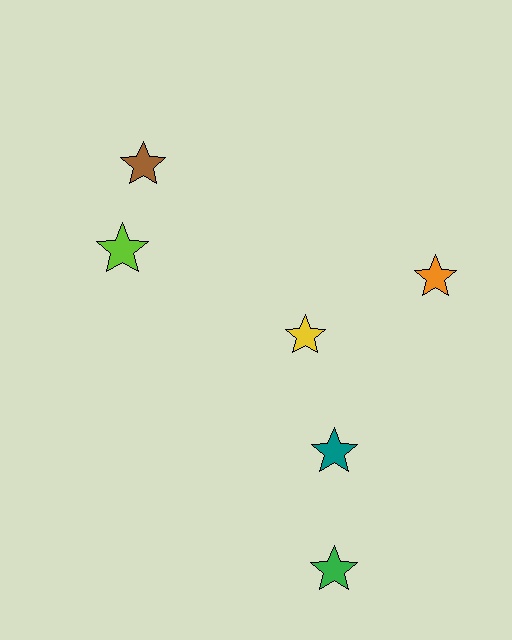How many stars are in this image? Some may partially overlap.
There are 6 stars.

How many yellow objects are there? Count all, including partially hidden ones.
There is 1 yellow object.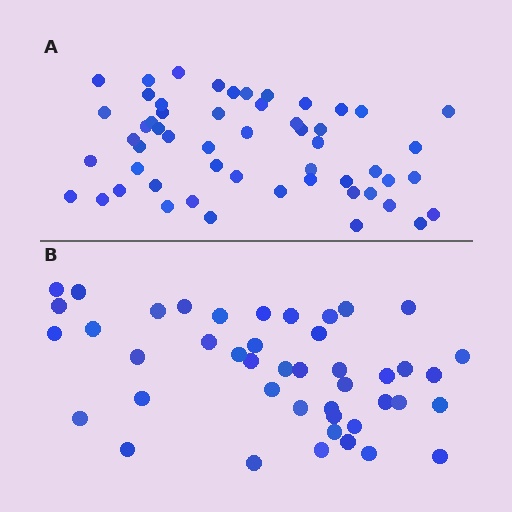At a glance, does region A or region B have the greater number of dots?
Region A (the top region) has more dots.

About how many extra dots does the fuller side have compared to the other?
Region A has roughly 10 or so more dots than region B.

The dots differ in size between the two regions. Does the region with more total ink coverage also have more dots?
No. Region B has more total ink coverage because its dots are larger, but region A actually contains more individual dots. Total area can be misleading — the number of items is what matters here.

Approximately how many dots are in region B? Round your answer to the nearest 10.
About 40 dots. (The exact count is 44, which rounds to 40.)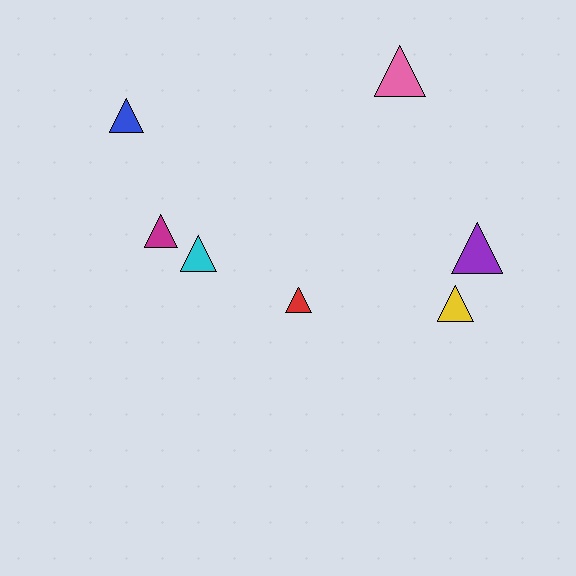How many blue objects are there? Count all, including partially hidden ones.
There is 1 blue object.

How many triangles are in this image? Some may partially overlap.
There are 7 triangles.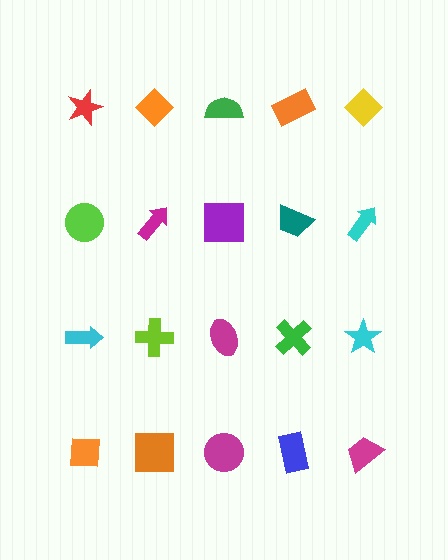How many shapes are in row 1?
5 shapes.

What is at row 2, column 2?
A magenta arrow.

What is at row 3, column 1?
A cyan arrow.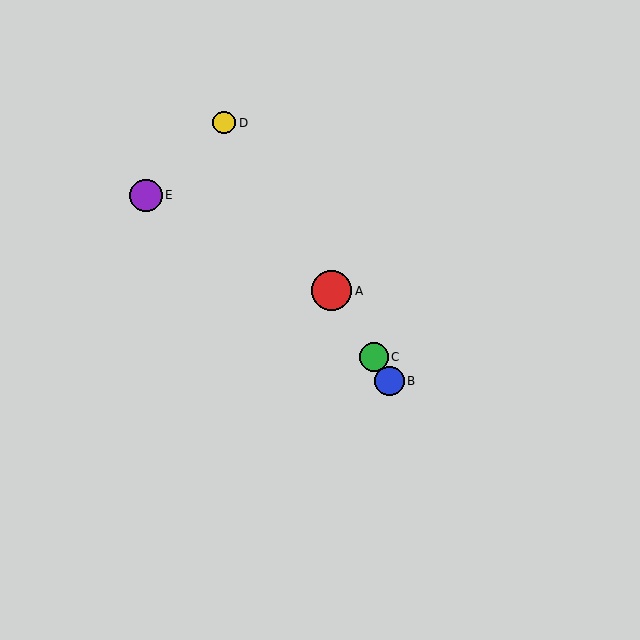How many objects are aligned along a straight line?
4 objects (A, B, C, D) are aligned along a straight line.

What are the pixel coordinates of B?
Object B is at (390, 381).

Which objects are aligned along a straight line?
Objects A, B, C, D are aligned along a straight line.